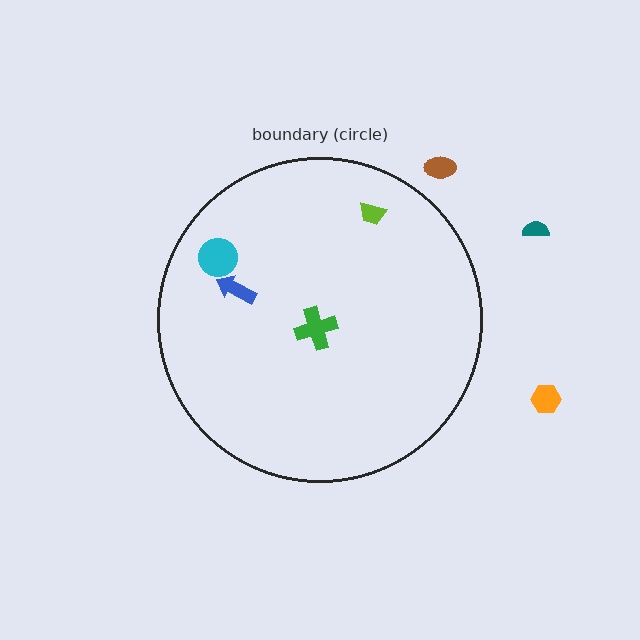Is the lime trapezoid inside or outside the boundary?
Inside.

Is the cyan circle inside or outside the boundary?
Inside.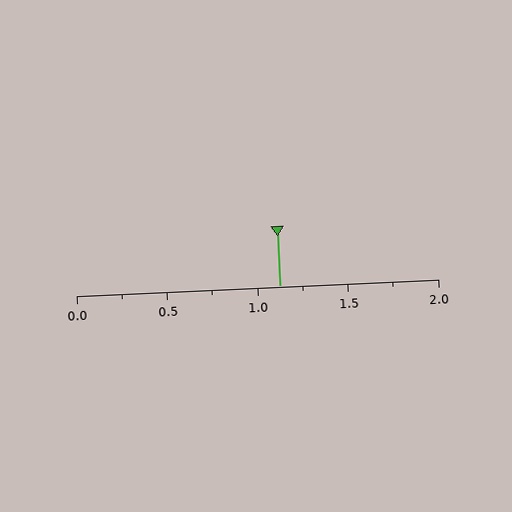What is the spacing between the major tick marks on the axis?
The major ticks are spaced 0.5 apart.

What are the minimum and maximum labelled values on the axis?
The axis runs from 0.0 to 2.0.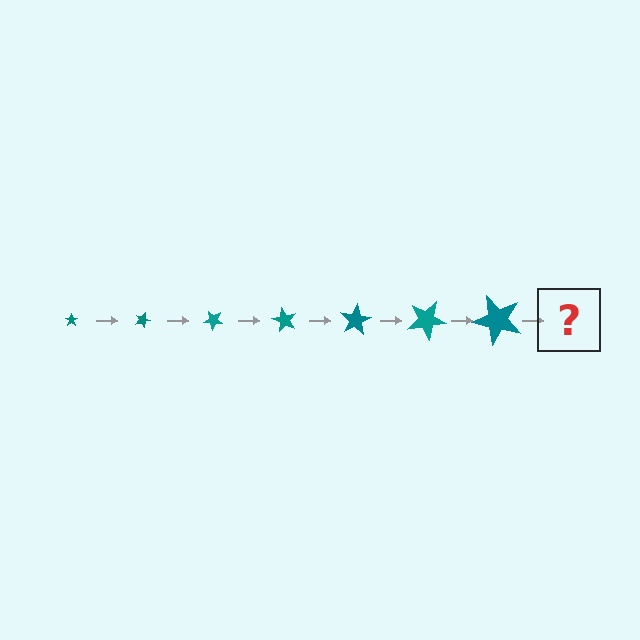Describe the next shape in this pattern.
It should be a star, larger than the previous one and rotated 140 degrees from the start.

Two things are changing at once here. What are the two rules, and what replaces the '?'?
The two rules are that the star grows larger each step and it rotates 20 degrees each step. The '?' should be a star, larger than the previous one and rotated 140 degrees from the start.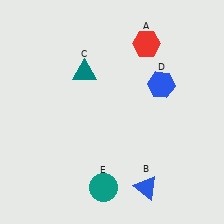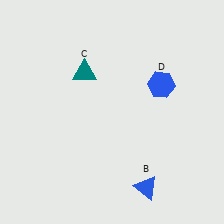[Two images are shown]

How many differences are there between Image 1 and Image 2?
There are 2 differences between the two images.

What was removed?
The red hexagon (A), the teal circle (E) were removed in Image 2.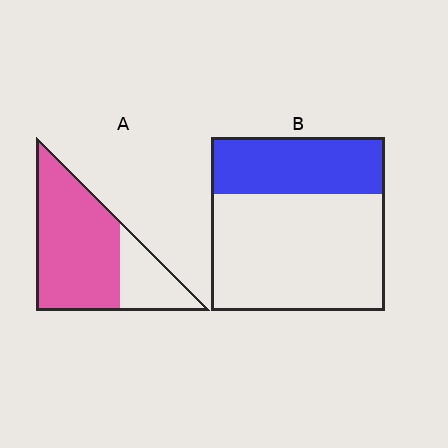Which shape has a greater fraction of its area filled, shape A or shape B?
Shape A.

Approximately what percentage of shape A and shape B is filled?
A is approximately 75% and B is approximately 35%.